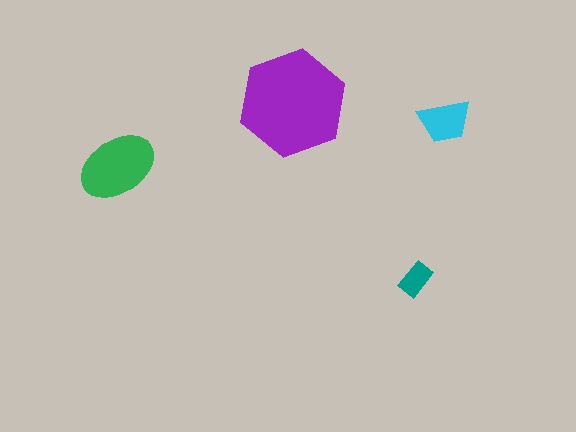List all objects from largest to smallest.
The purple hexagon, the green ellipse, the cyan trapezoid, the teal rectangle.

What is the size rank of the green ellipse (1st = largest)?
2nd.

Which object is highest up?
The purple hexagon is topmost.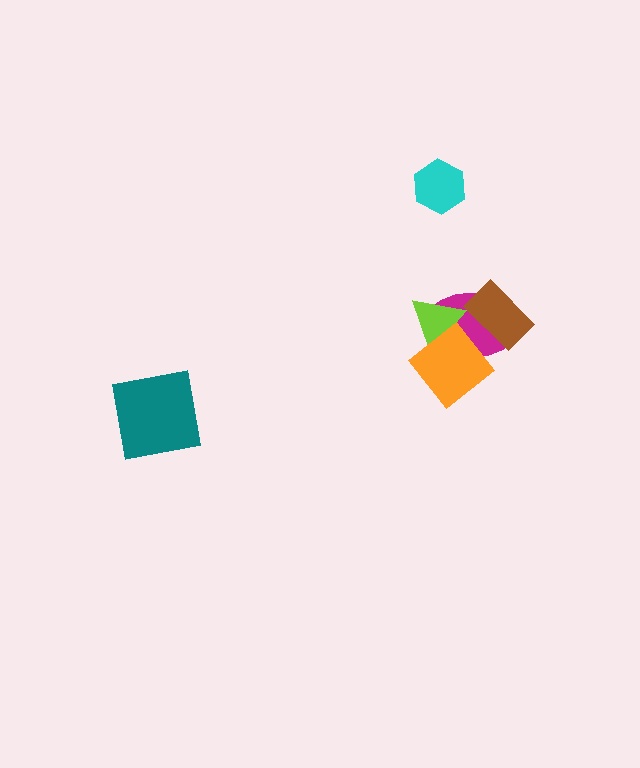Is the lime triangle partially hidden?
Yes, it is partially covered by another shape.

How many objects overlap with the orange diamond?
2 objects overlap with the orange diamond.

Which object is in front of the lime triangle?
The orange diamond is in front of the lime triangle.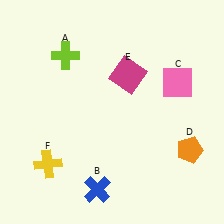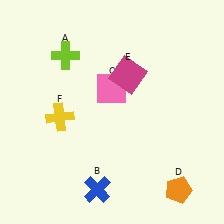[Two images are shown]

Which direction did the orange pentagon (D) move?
The orange pentagon (D) moved down.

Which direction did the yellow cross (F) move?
The yellow cross (F) moved up.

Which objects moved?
The objects that moved are: the pink square (C), the orange pentagon (D), the yellow cross (F).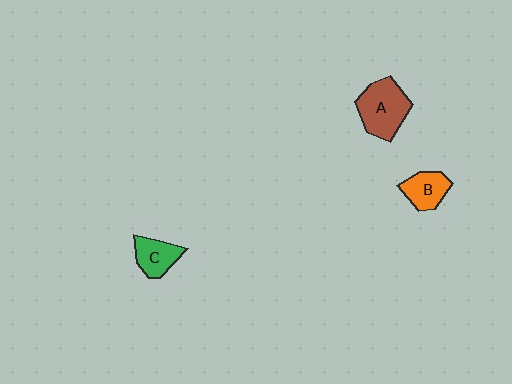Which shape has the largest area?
Shape A (brown).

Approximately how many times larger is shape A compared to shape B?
Approximately 1.6 times.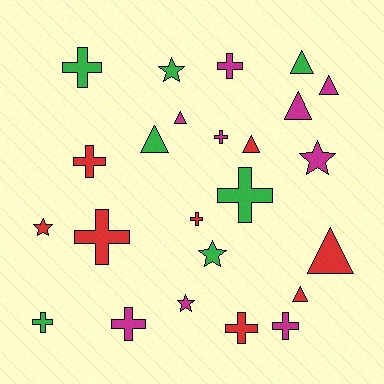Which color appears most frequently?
Magenta, with 9 objects.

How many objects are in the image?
There are 24 objects.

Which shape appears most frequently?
Cross, with 11 objects.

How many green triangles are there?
There are 2 green triangles.